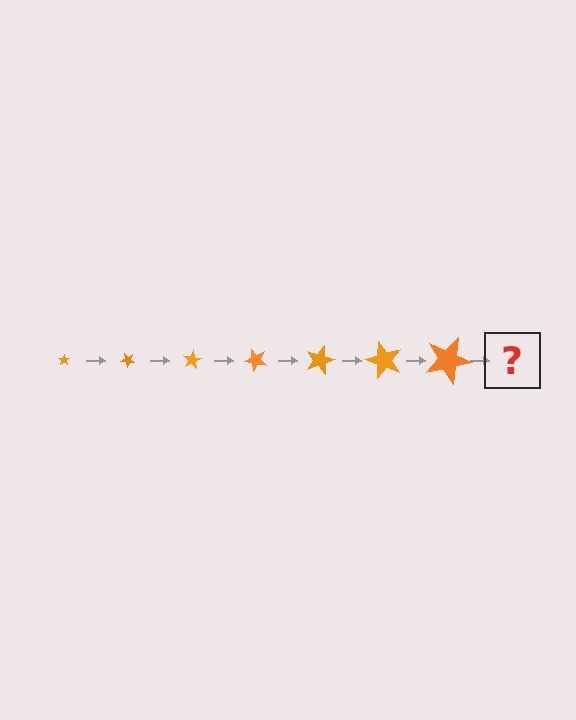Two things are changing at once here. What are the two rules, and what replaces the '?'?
The two rules are that the star grows larger each step and it rotates 40 degrees each step. The '?' should be a star, larger than the previous one and rotated 280 degrees from the start.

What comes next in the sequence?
The next element should be a star, larger than the previous one and rotated 280 degrees from the start.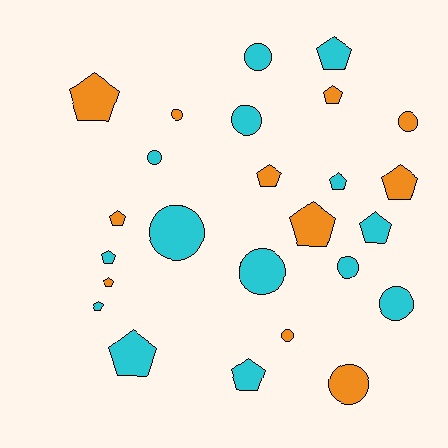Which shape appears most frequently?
Pentagon, with 14 objects.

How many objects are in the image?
There are 25 objects.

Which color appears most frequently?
Cyan, with 14 objects.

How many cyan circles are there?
There are 7 cyan circles.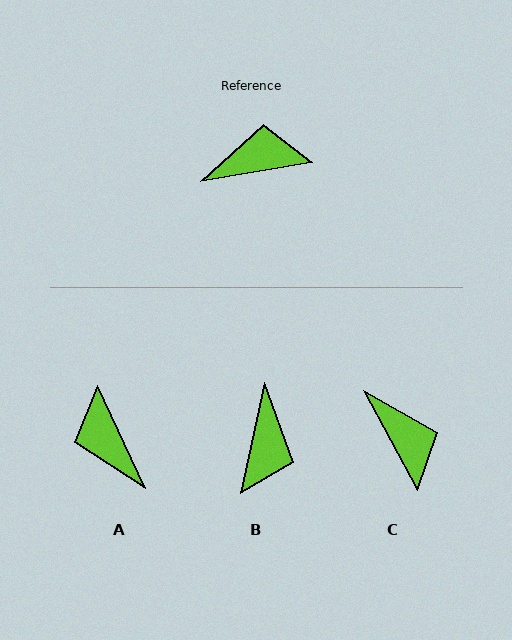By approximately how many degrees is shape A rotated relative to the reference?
Approximately 105 degrees counter-clockwise.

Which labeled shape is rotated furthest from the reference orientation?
B, about 112 degrees away.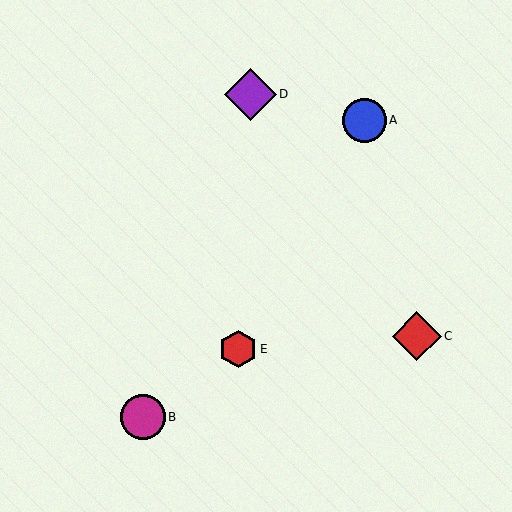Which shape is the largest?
The purple diamond (labeled D) is the largest.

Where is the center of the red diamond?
The center of the red diamond is at (417, 336).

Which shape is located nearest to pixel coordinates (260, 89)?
The purple diamond (labeled D) at (250, 94) is nearest to that location.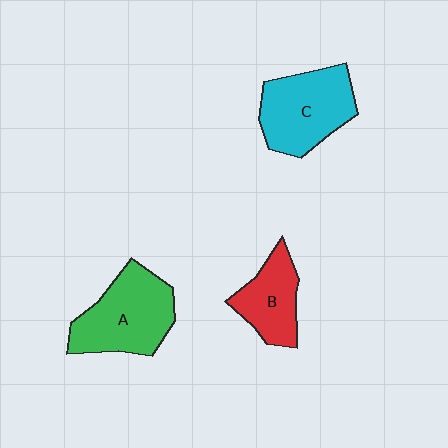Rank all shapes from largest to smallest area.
From largest to smallest: A (green), C (cyan), B (red).